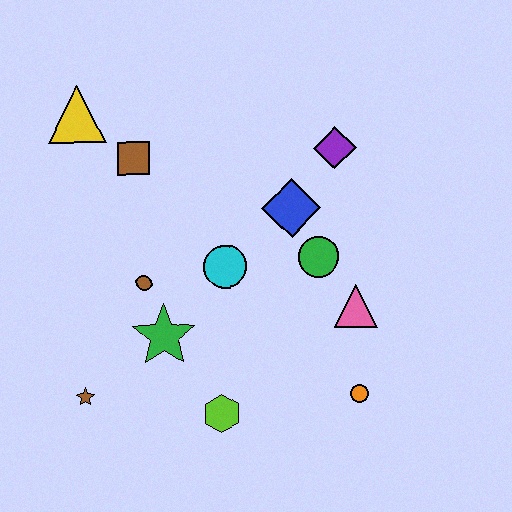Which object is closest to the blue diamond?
The green circle is closest to the blue diamond.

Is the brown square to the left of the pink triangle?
Yes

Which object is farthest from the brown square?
The orange circle is farthest from the brown square.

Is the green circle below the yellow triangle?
Yes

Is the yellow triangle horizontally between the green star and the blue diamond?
No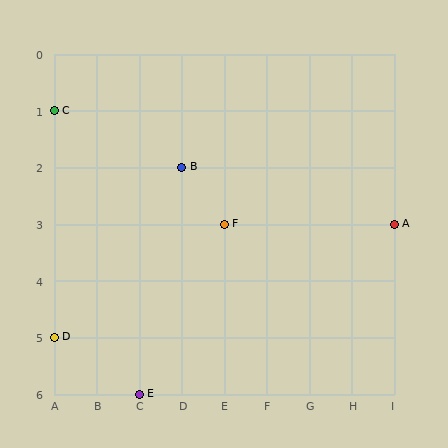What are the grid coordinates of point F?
Point F is at grid coordinates (E, 3).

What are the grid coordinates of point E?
Point E is at grid coordinates (C, 6).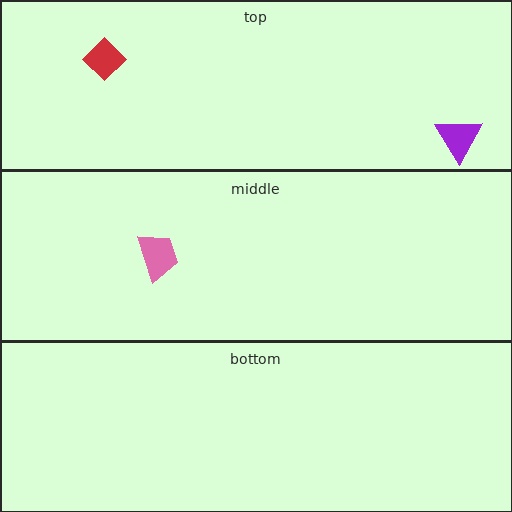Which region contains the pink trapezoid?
The middle region.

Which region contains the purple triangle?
The top region.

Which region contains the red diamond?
The top region.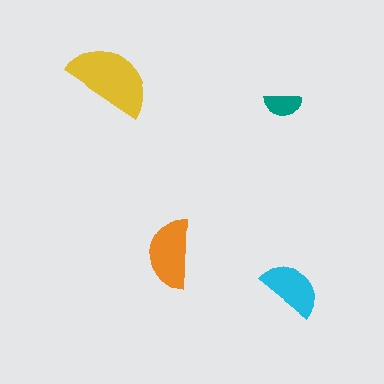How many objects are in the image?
There are 4 objects in the image.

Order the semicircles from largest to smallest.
the yellow one, the orange one, the cyan one, the teal one.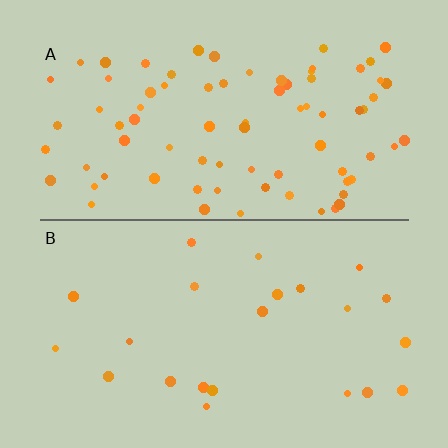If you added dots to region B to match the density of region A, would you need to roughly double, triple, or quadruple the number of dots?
Approximately quadruple.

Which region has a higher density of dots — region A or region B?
A (the top).